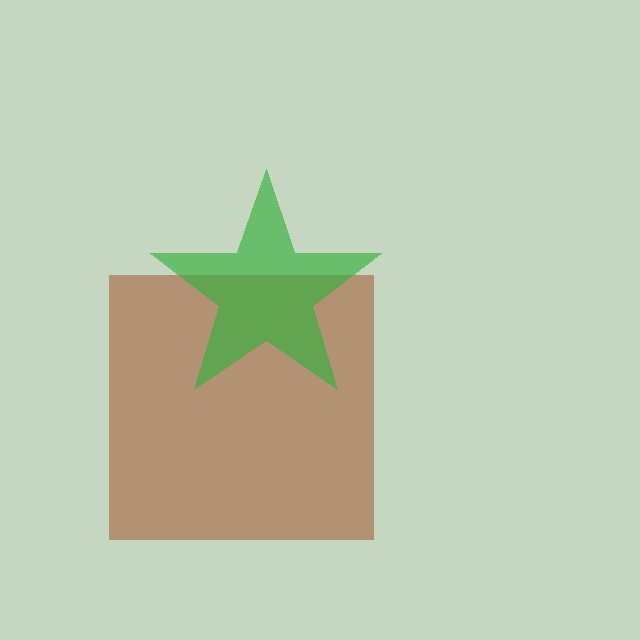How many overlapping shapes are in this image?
There are 2 overlapping shapes in the image.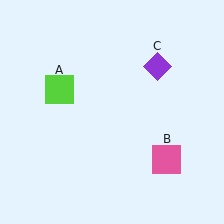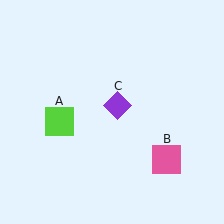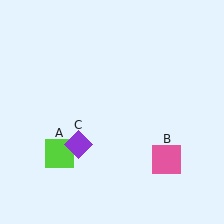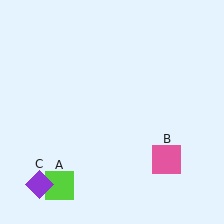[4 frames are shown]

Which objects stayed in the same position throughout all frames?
Pink square (object B) remained stationary.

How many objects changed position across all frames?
2 objects changed position: lime square (object A), purple diamond (object C).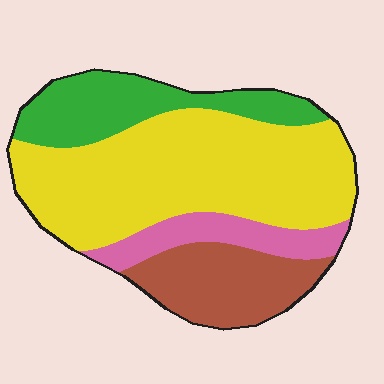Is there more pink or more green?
Green.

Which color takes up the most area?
Yellow, at roughly 50%.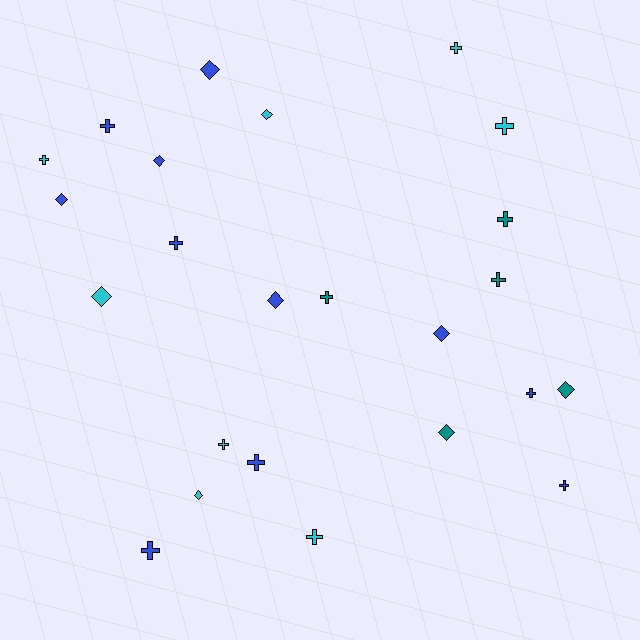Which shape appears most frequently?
Cross, with 14 objects.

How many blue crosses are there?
There are 6 blue crosses.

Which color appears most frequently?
Blue, with 11 objects.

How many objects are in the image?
There are 24 objects.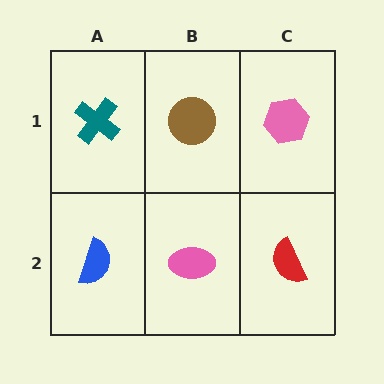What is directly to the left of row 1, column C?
A brown circle.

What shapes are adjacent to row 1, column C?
A red semicircle (row 2, column C), a brown circle (row 1, column B).